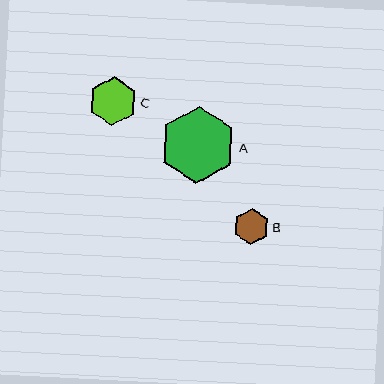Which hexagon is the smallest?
Hexagon B is the smallest with a size of approximately 35 pixels.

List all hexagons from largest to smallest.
From largest to smallest: A, C, B.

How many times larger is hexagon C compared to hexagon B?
Hexagon C is approximately 1.4 times the size of hexagon B.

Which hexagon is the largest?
Hexagon A is the largest with a size of approximately 77 pixels.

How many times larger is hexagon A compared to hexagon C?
Hexagon A is approximately 1.6 times the size of hexagon C.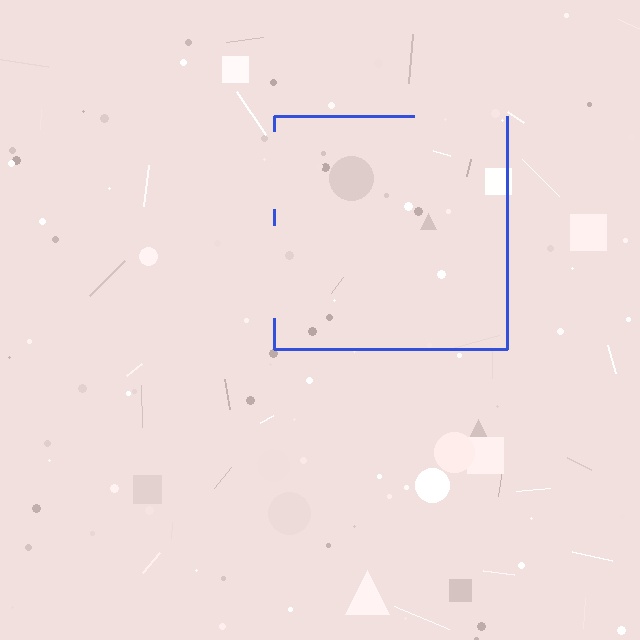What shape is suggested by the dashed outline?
The dashed outline suggests a square.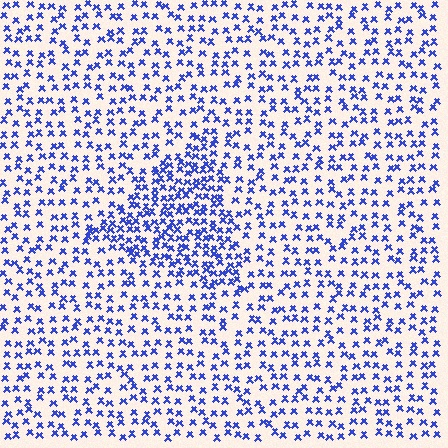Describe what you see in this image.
The image contains small blue elements arranged at two different densities. A triangle-shaped region is visible where the elements are more densely packed than the surrounding area.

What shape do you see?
I see a triangle.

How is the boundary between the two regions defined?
The boundary is defined by a change in element density (approximately 1.9x ratio). All elements are the same color, size, and shape.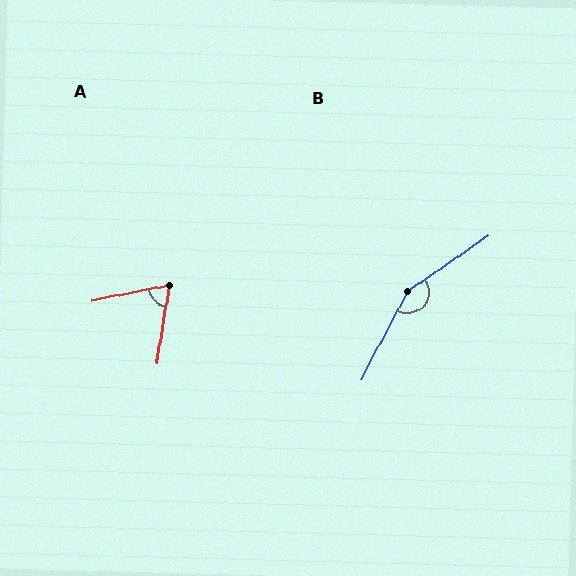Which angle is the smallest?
A, at approximately 70 degrees.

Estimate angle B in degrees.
Approximately 152 degrees.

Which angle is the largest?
B, at approximately 152 degrees.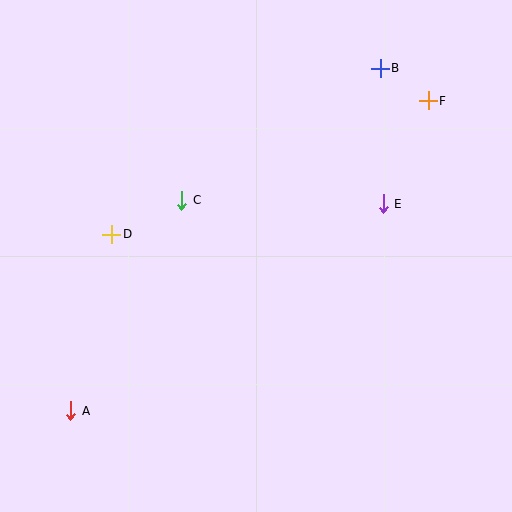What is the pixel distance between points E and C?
The distance between E and C is 202 pixels.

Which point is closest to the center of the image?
Point C at (182, 200) is closest to the center.